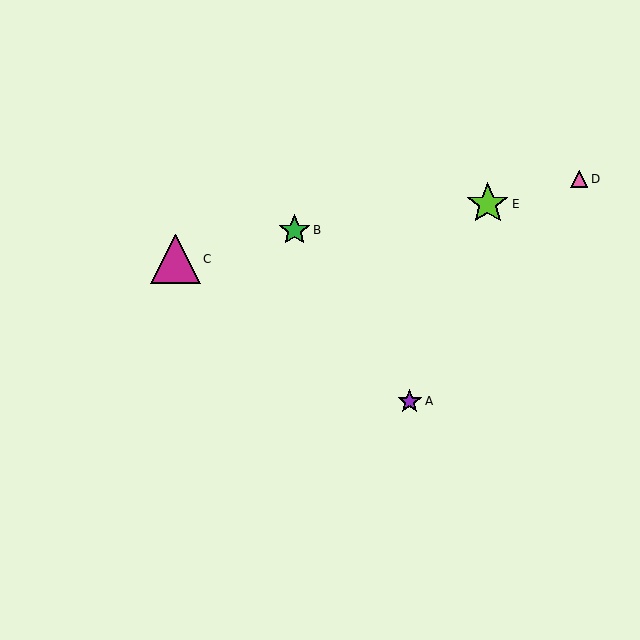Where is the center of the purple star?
The center of the purple star is at (410, 401).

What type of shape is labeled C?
Shape C is a magenta triangle.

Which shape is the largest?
The magenta triangle (labeled C) is the largest.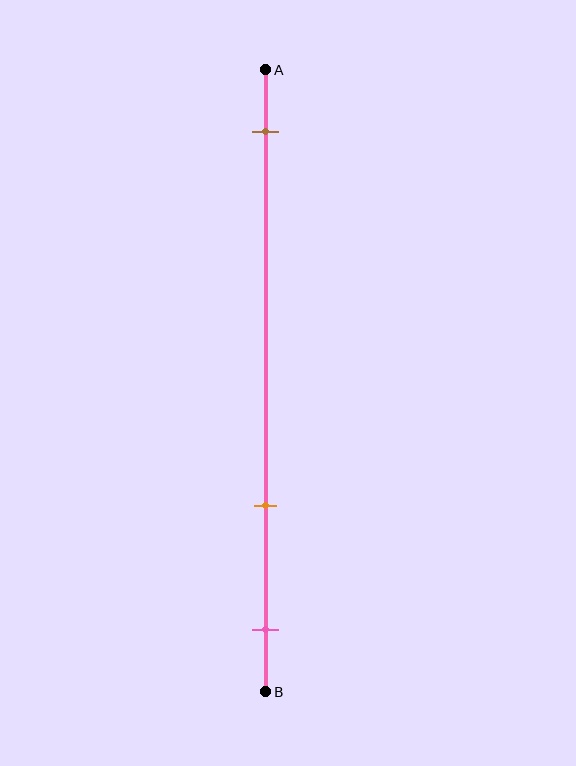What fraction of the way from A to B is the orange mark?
The orange mark is approximately 70% (0.7) of the way from A to B.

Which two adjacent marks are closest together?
The orange and pink marks are the closest adjacent pair.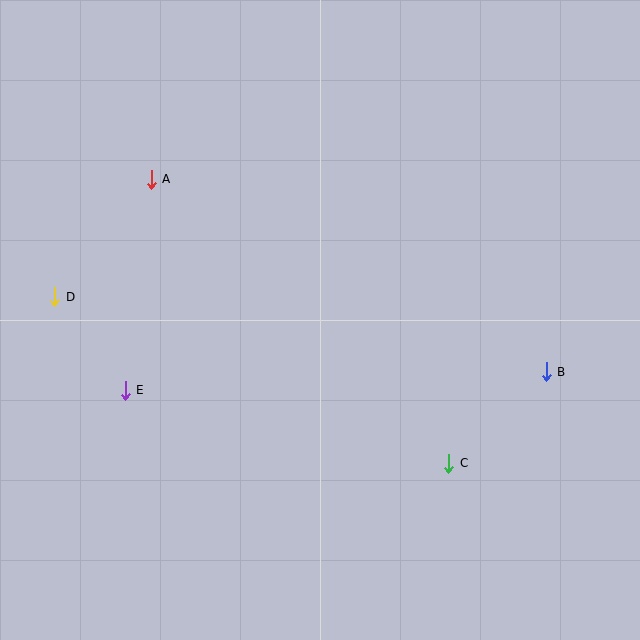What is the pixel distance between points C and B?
The distance between C and B is 134 pixels.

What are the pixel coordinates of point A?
Point A is at (151, 179).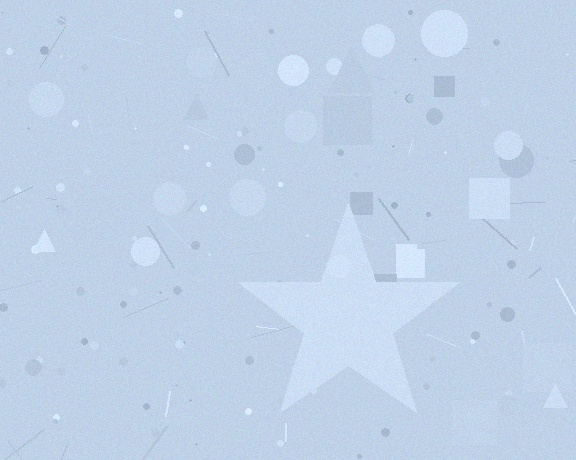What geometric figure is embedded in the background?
A star is embedded in the background.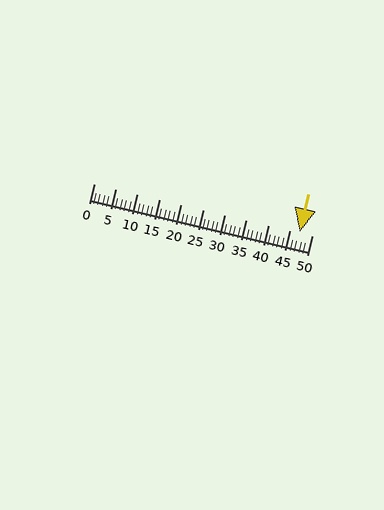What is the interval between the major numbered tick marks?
The major tick marks are spaced 5 units apart.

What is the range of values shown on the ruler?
The ruler shows values from 0 to 50.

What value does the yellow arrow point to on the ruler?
The yellow arrow points to approximately 47.